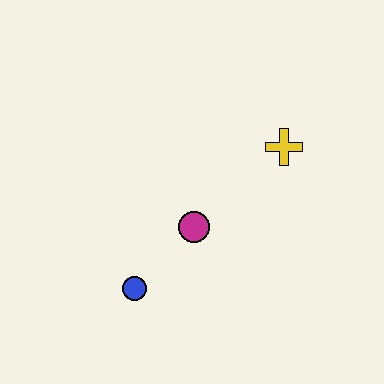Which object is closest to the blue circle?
The magenta circle is closest to the blue circle.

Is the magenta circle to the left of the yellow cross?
Yes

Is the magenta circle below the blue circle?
No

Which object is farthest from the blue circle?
The yellow cross is farthest from the blue circle.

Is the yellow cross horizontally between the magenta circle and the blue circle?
No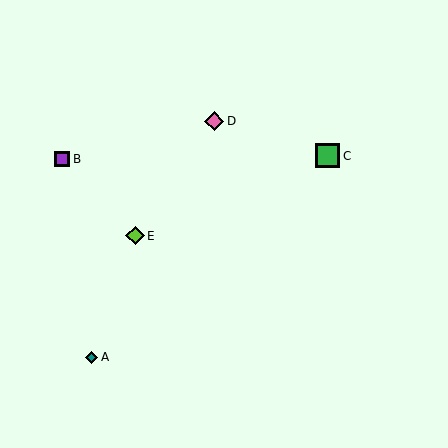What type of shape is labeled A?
Shape A is a teal diamond.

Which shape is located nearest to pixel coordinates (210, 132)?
The pink diamond (labeled D) at (214, 121) is nearest to that location.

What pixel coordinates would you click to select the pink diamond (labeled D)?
Click at (214, 121) to select the pink diamond D.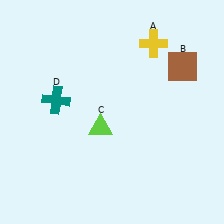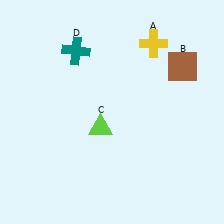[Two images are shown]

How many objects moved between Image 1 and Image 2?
1 object moved between the two images.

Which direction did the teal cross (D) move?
The teal cross (D) moved up.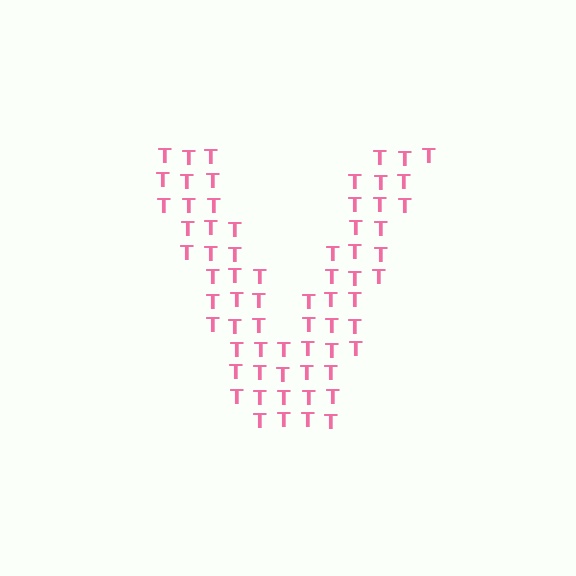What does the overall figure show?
The overall figure shows the letter V.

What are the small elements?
The small elements are letter T's.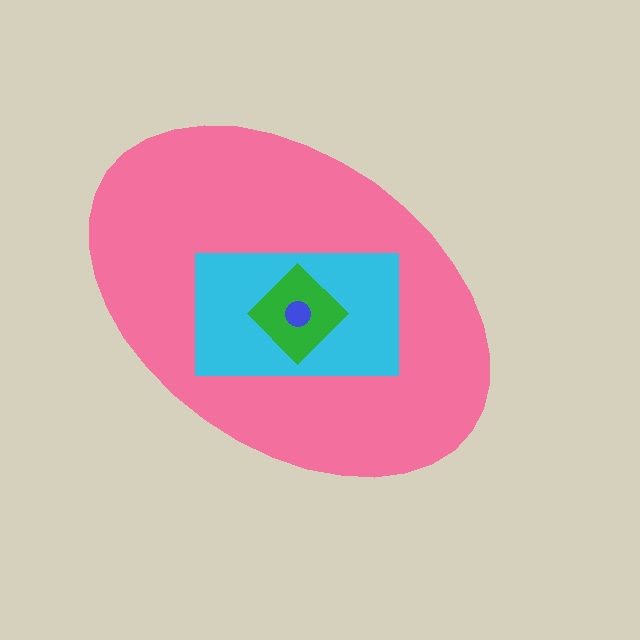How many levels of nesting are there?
4.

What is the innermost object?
The blue circle.